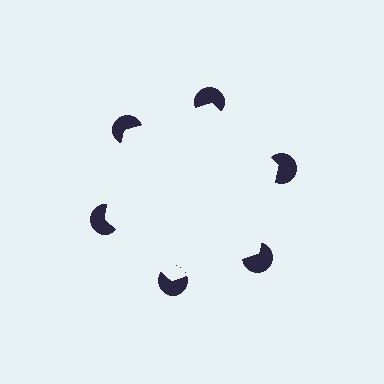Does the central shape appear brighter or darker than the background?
It typically appears slightly brighter than the background, even though no actual brightness change is drawn.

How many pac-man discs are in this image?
There are 6 — one at each vertex of the illusory hexagon.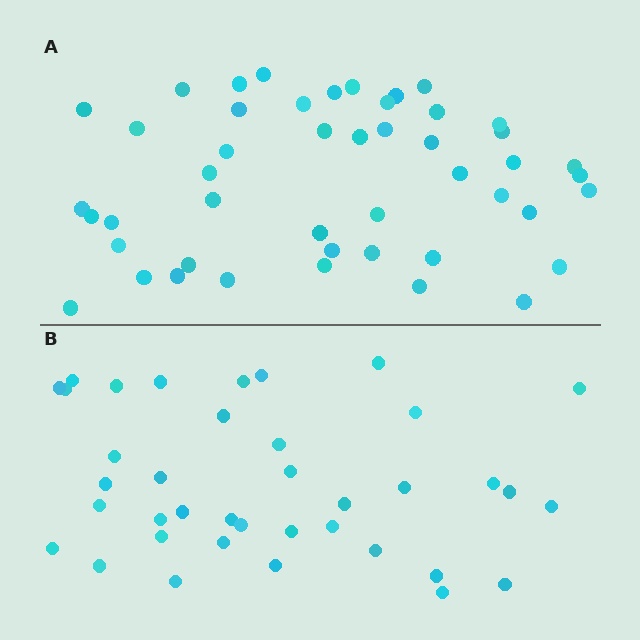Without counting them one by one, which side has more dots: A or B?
Region A (the top region) has more dots.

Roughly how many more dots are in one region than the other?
Region A has roughly 8 or so more dots than region B.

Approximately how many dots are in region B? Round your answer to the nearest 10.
About 40 dots. (The exact count is 38, which rounds to 40.)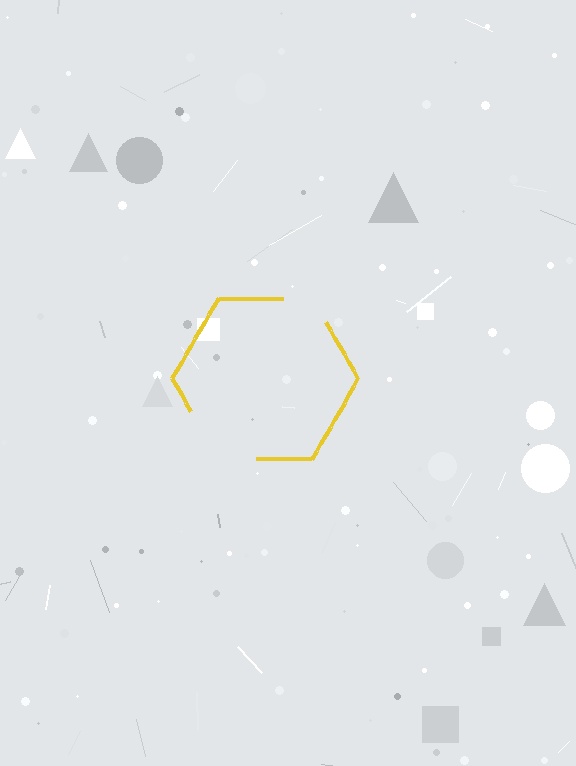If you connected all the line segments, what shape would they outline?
They would outline a hexagon.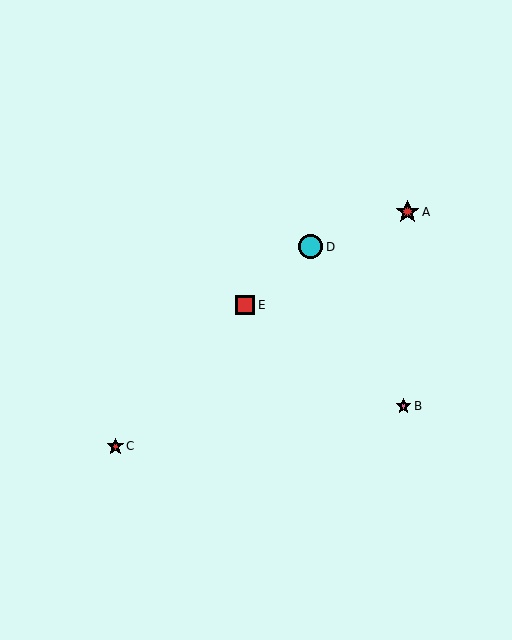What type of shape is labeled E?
Shape E is a red square.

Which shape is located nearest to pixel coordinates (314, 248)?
The cyan circle (labeled D) at (311, 247) is nearest to that location.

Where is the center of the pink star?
The center of the pink star is at (404, 406).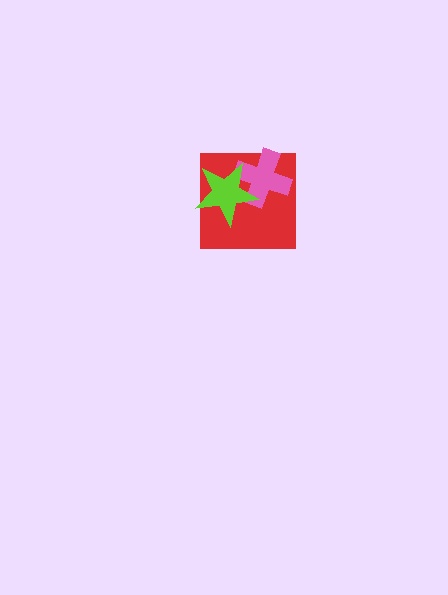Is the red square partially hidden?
Yes, it is partially covered by another shape.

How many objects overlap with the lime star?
2 objects overlap with the lime star.